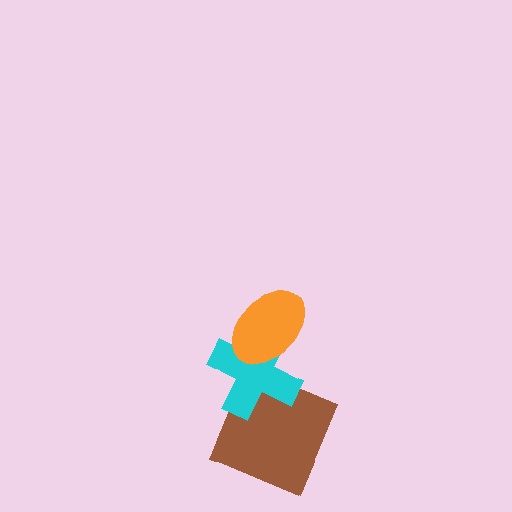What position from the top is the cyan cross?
The cyan cross is 2nd from the top.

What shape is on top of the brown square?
The cyan cross is on top of the brown square.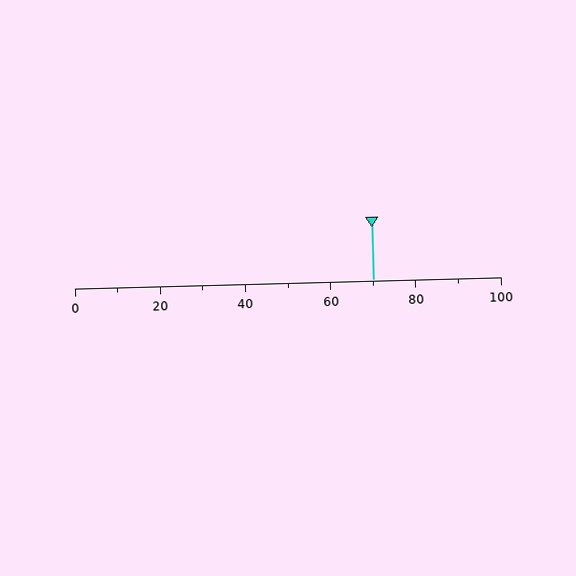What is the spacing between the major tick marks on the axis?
The major ticks are spaced 20 apart.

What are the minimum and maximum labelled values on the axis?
The axis runs from 0 to 100.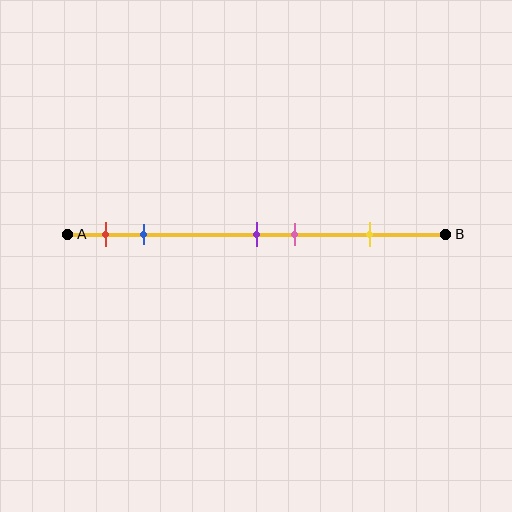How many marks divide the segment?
There are 5 marks dividing the segment.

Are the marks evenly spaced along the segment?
No, the marks are not evenly spaced.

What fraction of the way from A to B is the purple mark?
The purple mark is approximately 50% (0.5) of the way from A to B.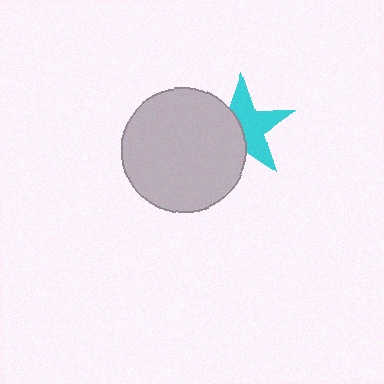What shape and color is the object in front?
The object in front is a light gray circle.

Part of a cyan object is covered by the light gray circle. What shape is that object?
It is a star.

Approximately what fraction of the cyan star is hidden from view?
Roughly 42% of the cyan star is hidden behind the light gray circle.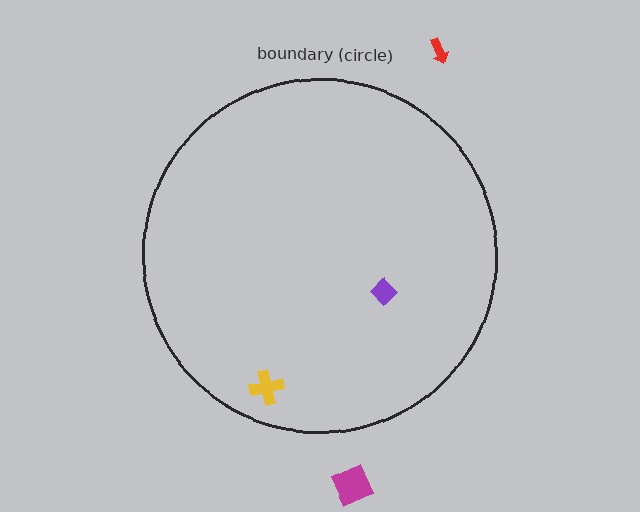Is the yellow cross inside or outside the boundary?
Inside.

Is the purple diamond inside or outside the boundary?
Inside.